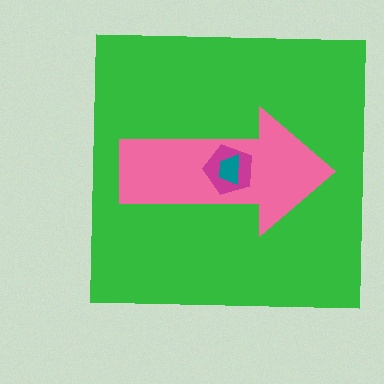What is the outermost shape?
The green square.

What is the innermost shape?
The teal trapezoid.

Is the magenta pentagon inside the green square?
Yes.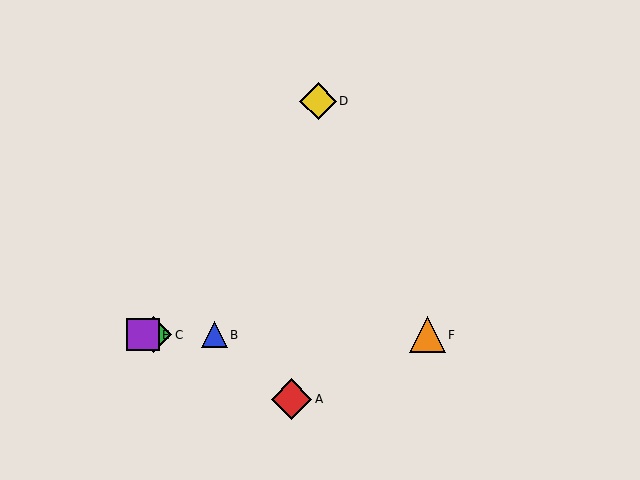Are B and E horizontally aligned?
Yes, both are at y≈335.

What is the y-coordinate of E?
Object E is at y≈335.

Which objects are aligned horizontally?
Objects B, C, E, F are aligned horizontally.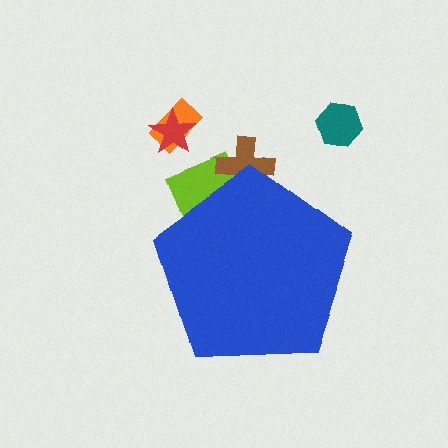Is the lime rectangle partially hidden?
Yes, the lime rectangle is partially hidden behind the blue pentagon.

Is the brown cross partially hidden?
Yes, the brown cross is partially hidden behind the blue pentagon.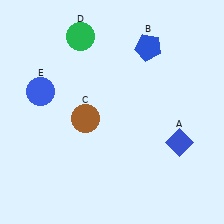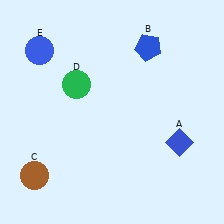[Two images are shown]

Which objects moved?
The objects that moved are: the brown circle (C), the green circle (D), the blue circle (E).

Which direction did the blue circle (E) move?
The blue circle (E) moved up.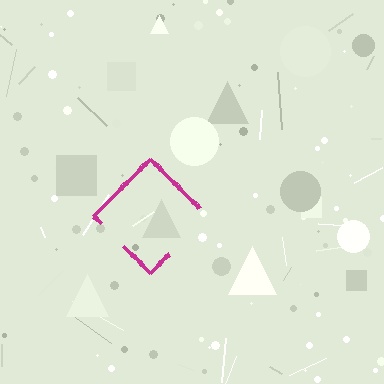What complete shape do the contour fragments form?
The contour fragments form a diamond.